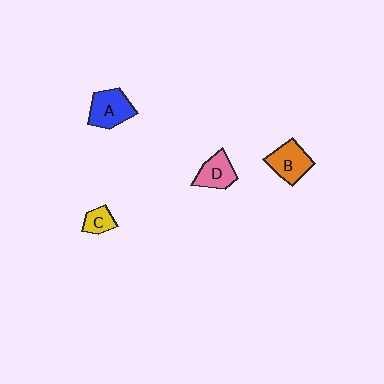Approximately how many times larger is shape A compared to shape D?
Approximately 1.3 times.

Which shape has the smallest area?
Shape C (yellow).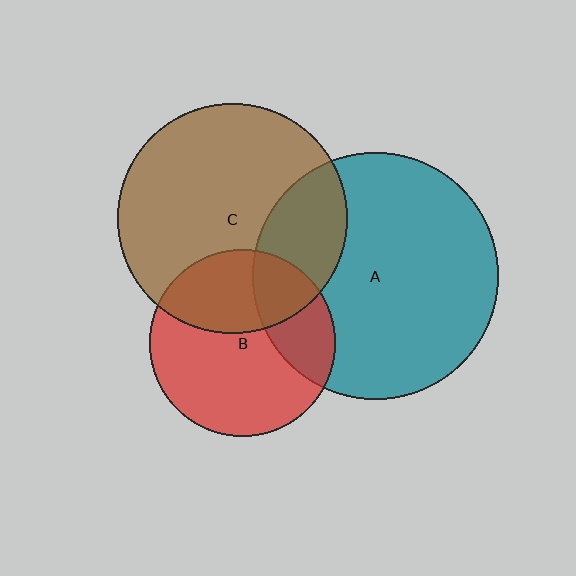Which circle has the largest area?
Circle A (teal).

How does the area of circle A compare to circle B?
Approximately 1.7 times.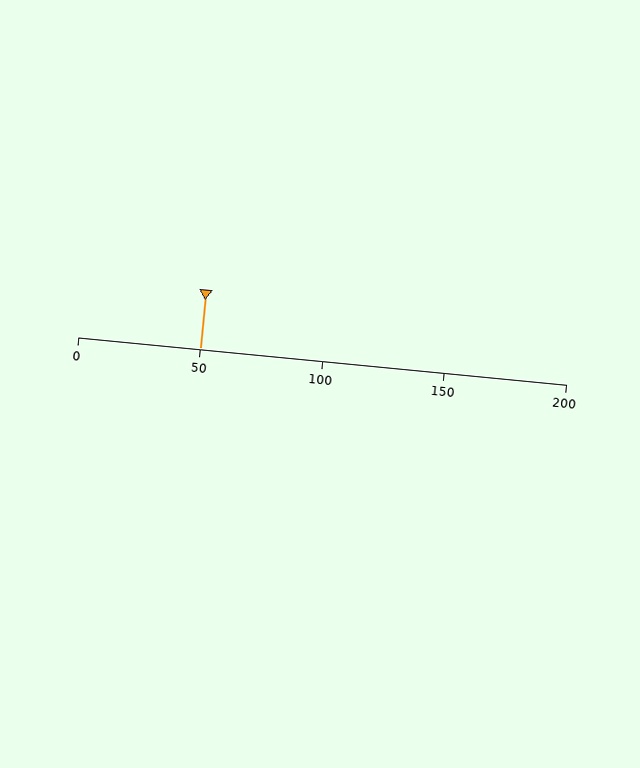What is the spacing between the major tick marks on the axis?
The major ticks are spaced 50 apart.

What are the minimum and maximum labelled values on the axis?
The axis runs from 0 to 200.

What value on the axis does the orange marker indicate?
The marker indicates approximately 50.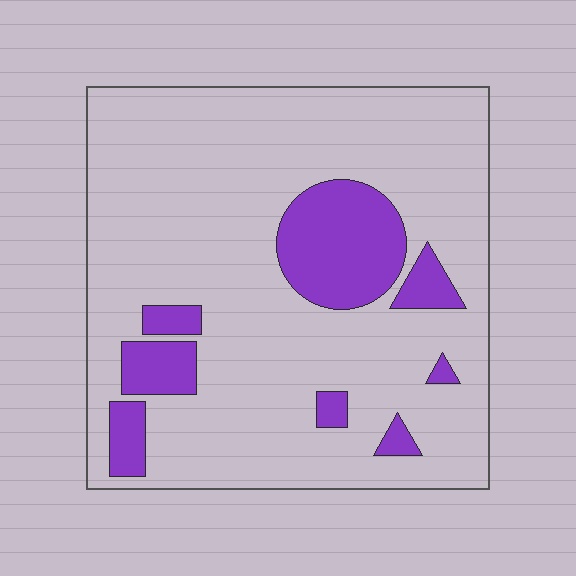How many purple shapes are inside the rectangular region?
8.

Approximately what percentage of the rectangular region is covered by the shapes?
Approximately 15%.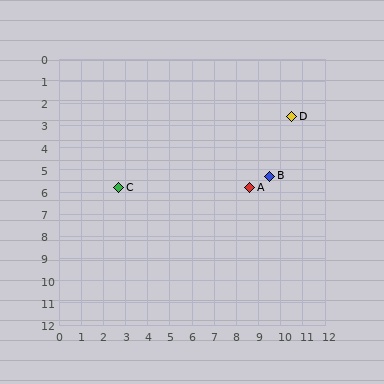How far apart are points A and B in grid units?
Points A and B are about 1.0 grid units apart.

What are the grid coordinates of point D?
Point D is at approximately (10.5, 2.6).